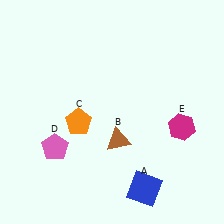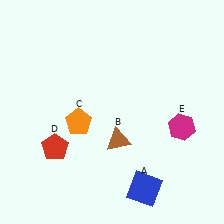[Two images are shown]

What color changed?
The pentagon (D) changed from pink in Image 1 to red in Image 2.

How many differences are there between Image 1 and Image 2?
There is 1 difference between the two images.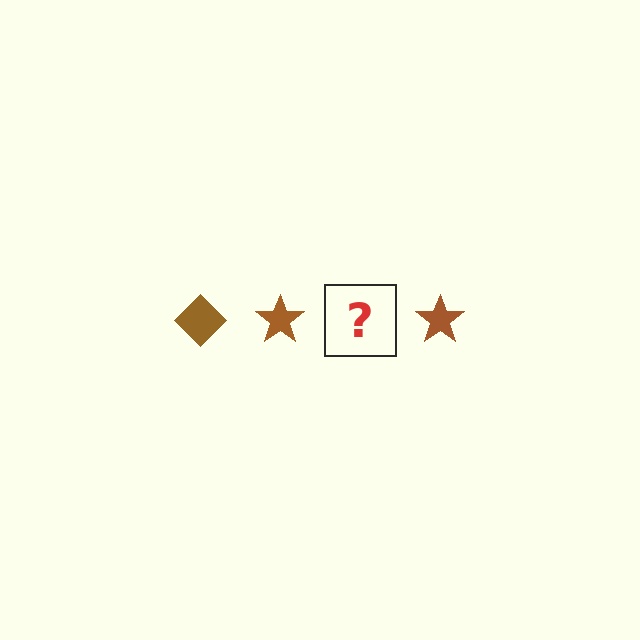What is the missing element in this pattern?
The missing element is a brown diamond.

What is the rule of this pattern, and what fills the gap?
The rule is that the pattern cycles through diamond, star shapes in brown. The gap should be filled with a brown diamond.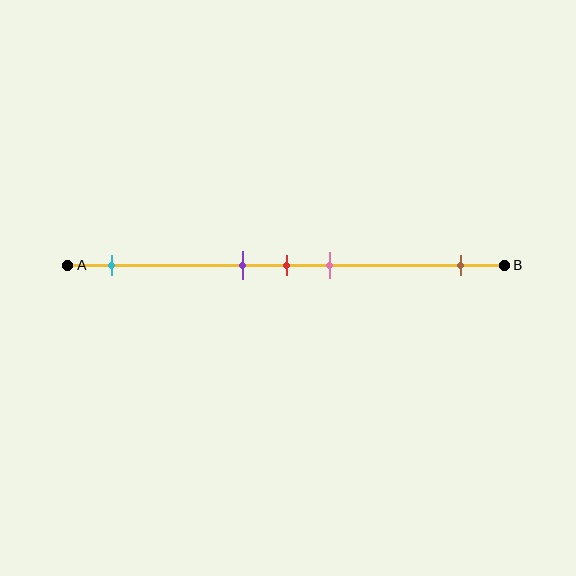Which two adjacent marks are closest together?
The purple and red marks are the closest adjacent pair.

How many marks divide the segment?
There are 5 marks dividing the segment.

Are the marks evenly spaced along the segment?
No, the marks are not evenly spaced.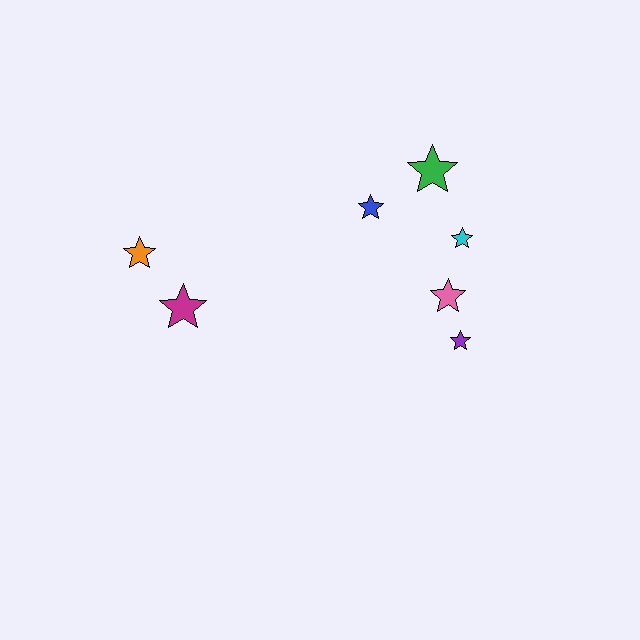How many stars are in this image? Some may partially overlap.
There are 7 stars.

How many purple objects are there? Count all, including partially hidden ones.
There is 1 purple object.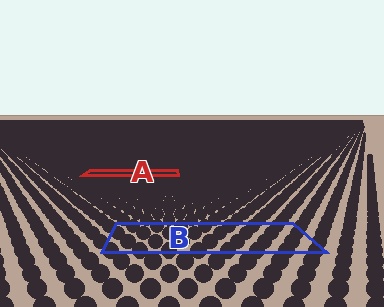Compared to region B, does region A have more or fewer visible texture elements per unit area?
Region A has more texture elements per unit area — they are packed more densely because it is farther away.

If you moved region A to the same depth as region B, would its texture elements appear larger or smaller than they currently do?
They would appear larger. At a closer depth, the same texture elements are projected at a bigger on-screen size.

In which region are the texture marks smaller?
The texture marks are smaller in region A, because it is farther away.